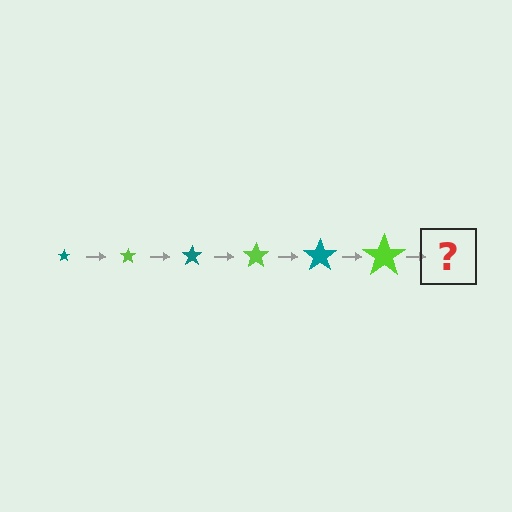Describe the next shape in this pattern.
It should be a teal star, larger than the previous one.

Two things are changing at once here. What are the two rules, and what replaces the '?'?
The two rules are that the star grows larger each step and the color cycles through teal and lime. The '?' should be a teal star, larger than the previous one.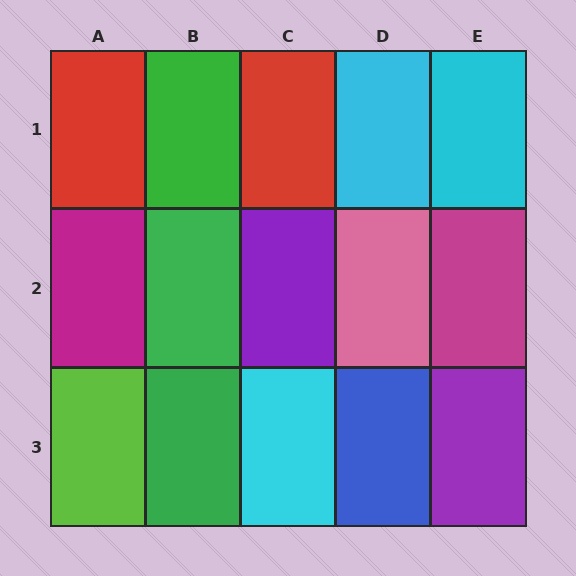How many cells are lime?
1 cell is lime.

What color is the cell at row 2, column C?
Purple.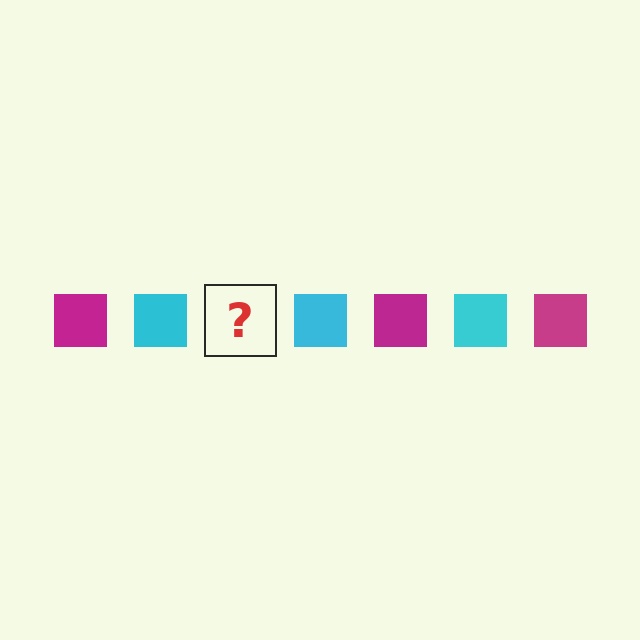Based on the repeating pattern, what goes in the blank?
The blank should be a magenta square.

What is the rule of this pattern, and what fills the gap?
The rule is that the pattern cycles through magenta, cyan squares. The gap should be filled with a magenta square.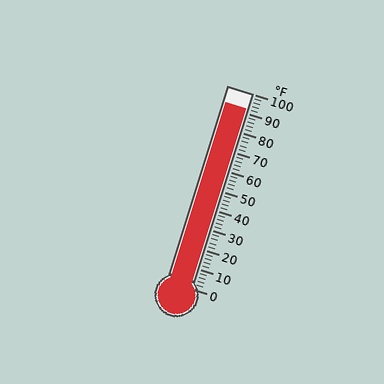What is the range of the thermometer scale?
The thermometer scale ranges from 0°F to 100°F.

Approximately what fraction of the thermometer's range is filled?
The thermometer is filled to approximately 90% of its range.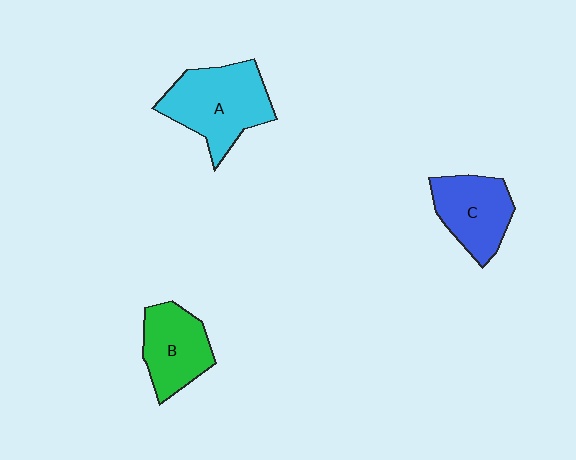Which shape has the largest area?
Shape A (cyan).